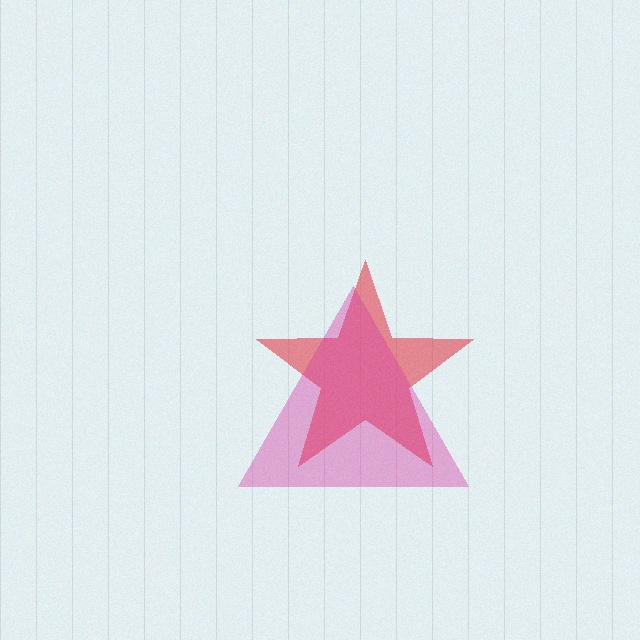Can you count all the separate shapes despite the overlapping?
Yes, there are 2 separate shapes.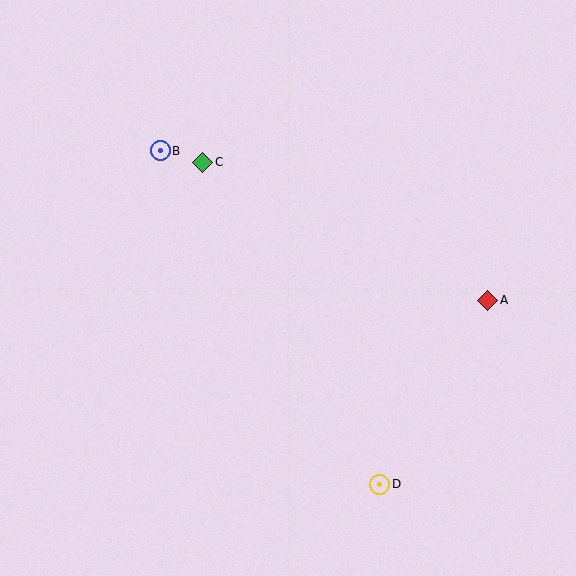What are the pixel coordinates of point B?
Point B is at (160, 151).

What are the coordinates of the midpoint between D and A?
The midpoint between D and A is at (434, 392).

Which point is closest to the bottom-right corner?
Point D is closest to the bottom-right corner.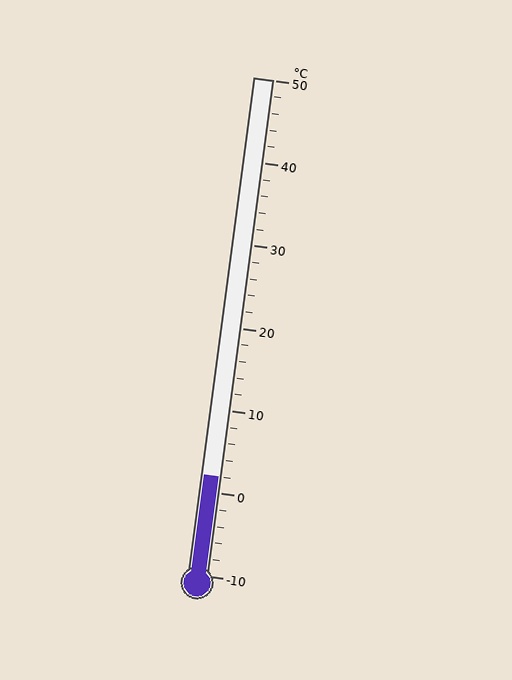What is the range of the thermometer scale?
The thermometer scale ranges from -10°C to 50°C.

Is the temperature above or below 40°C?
The temperature is below 40°C.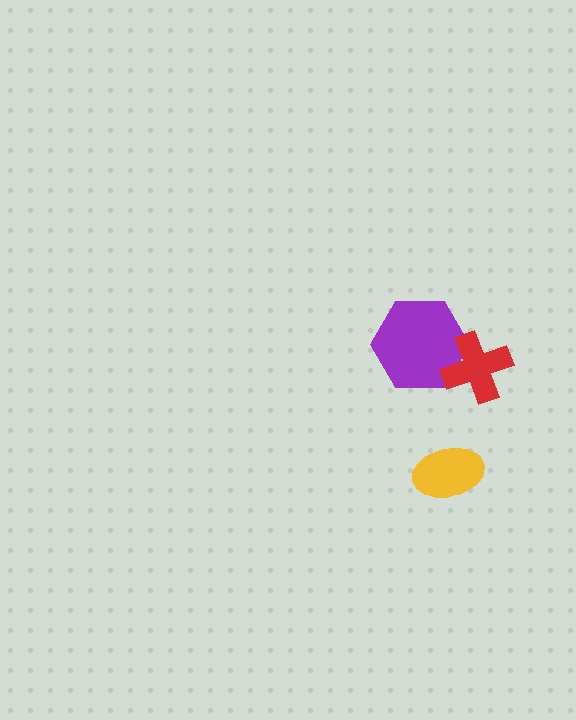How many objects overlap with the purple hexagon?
1 object overlaps with the purple hexagon.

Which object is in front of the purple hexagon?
The red cross is in front of the purple hexagon.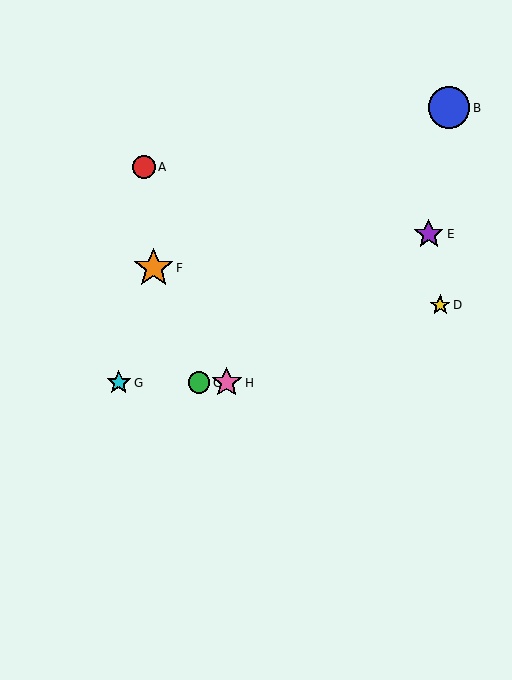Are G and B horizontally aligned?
No, G is at y≈383 and B is at y≈108.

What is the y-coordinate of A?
Object A is at y≈167.